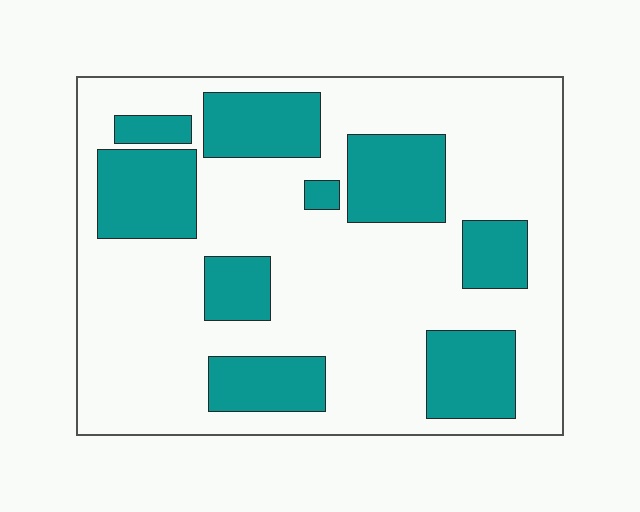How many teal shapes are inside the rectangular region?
9.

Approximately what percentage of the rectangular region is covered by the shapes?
Approximately 30%.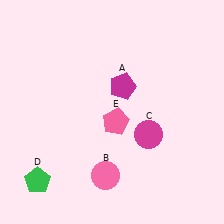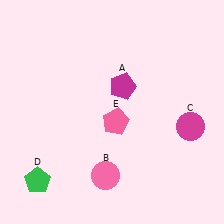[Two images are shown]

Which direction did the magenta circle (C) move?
The magenta circle (C) moved right.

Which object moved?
The magenta circle (C) moved right.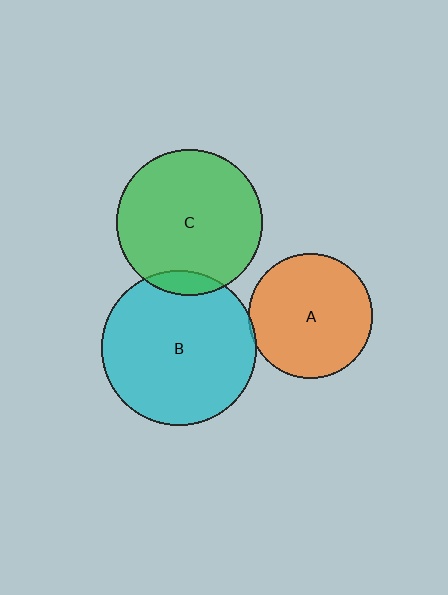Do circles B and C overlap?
Yes.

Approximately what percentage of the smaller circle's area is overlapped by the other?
Approximately 10%.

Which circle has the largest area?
Circle B (cyan).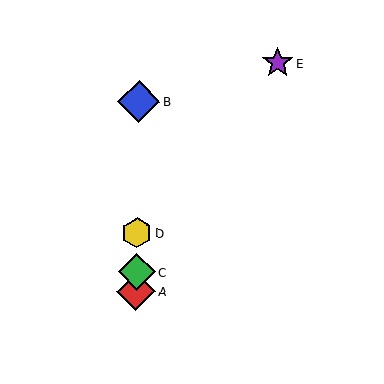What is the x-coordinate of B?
Object B is at x≈139.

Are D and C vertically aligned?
Yes, both are at x≈137.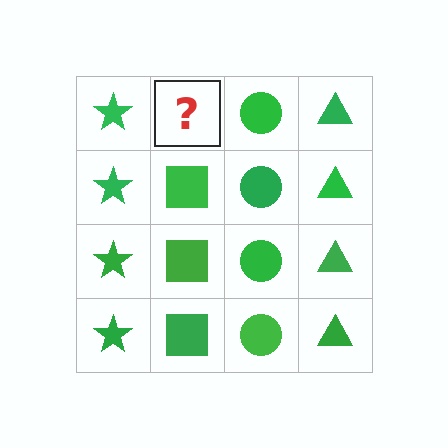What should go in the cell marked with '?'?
The missing cell should contain a green square.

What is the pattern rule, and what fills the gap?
The rule is that each column has a consistent shape. The gap should be filled with a green square.